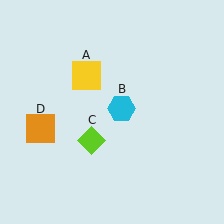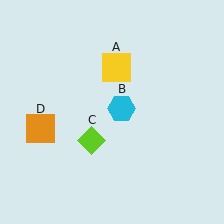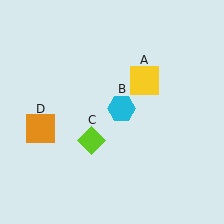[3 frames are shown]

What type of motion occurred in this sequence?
The yellow square (object A) rotated clockwise around the center of the scene.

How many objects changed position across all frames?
1 object changed position: yellow square (object A).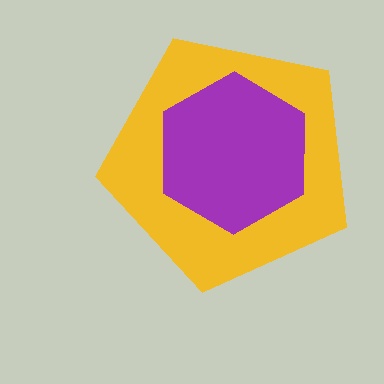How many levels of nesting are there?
2.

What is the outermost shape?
The yellow pentagon.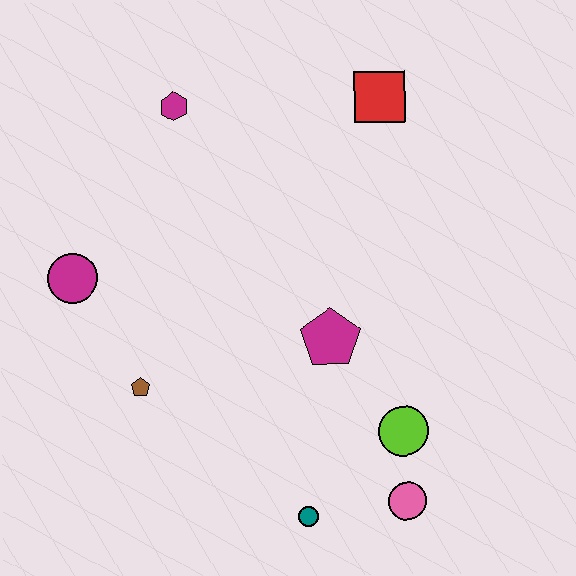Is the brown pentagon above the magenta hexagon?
No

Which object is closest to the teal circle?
The pink circle is closest to the teal circle.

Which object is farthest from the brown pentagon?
The red square is farthest from the brown pentagon.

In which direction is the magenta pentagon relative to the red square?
The magenta pentagon is below the red square.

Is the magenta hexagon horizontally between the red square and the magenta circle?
Yes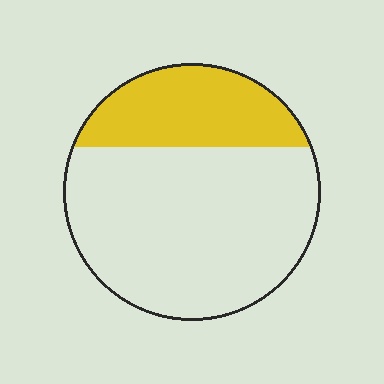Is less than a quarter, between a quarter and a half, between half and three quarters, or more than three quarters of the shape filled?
Between a quarter and a half.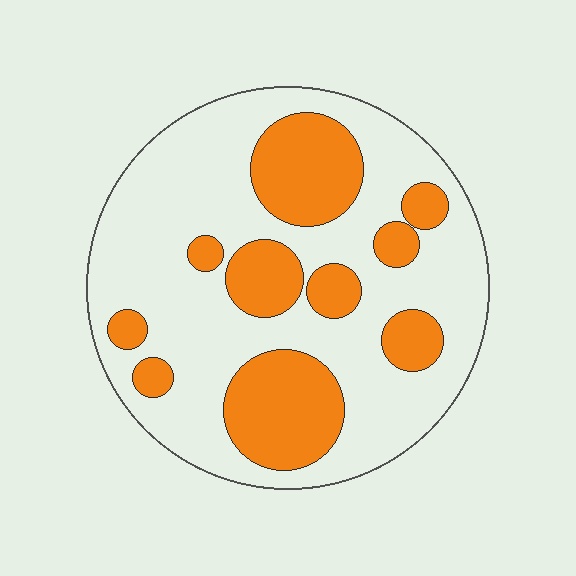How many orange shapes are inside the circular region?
10.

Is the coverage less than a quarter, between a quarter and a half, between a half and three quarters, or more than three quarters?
Between a quarter and a half.